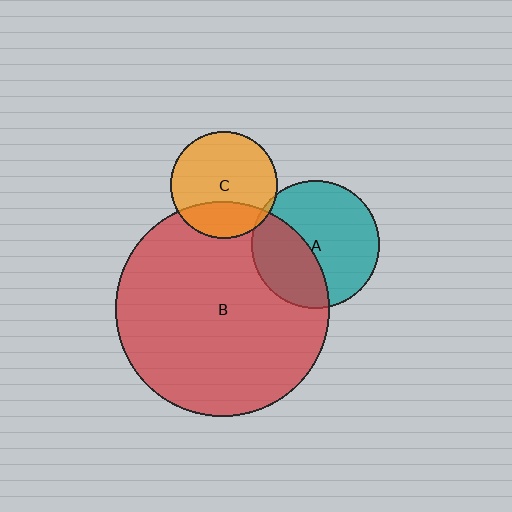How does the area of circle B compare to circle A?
Approximately 2.8 times.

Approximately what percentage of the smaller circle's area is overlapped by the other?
Approximately 25%.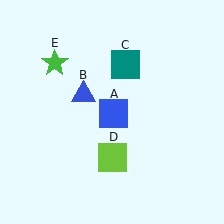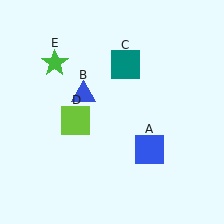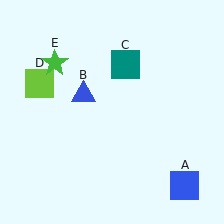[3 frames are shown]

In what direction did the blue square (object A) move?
The blue square (object A) moved down and to the right.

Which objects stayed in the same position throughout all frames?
Blue triangle (object B) and teal square (object C) and green star (object E) remained stationary.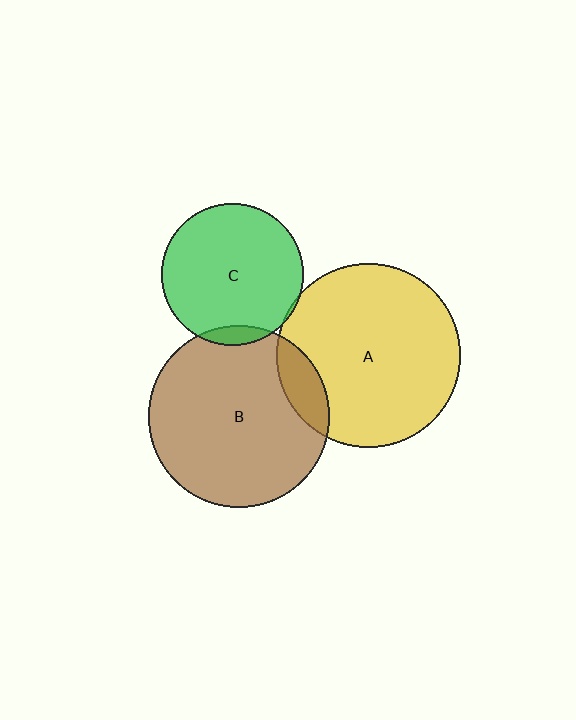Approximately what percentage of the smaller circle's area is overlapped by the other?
Approximately 5%.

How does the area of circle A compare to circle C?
Approximately 1.7 times.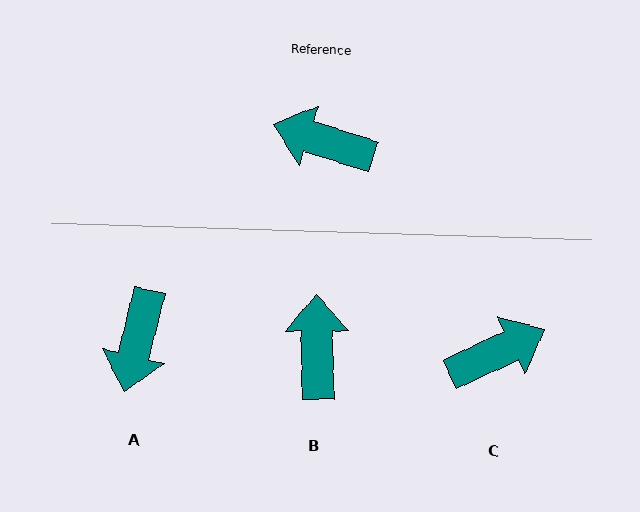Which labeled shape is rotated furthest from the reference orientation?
C, about 137 degrees away.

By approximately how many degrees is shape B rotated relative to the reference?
Approximately 71 degrees clockwise.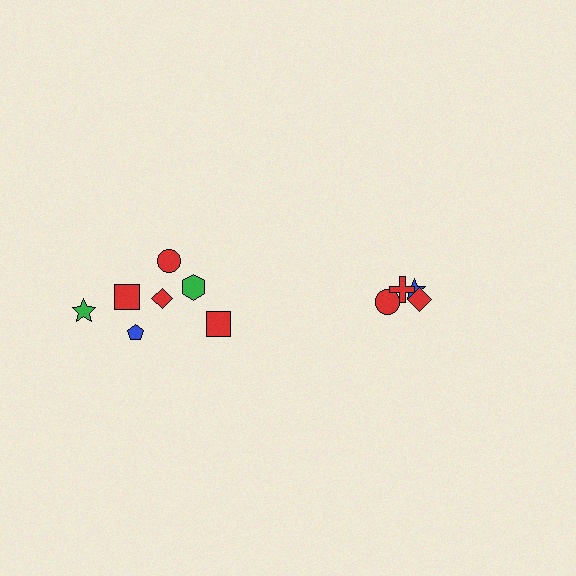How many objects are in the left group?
There are 7 objects.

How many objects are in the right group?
There are 4 objects.